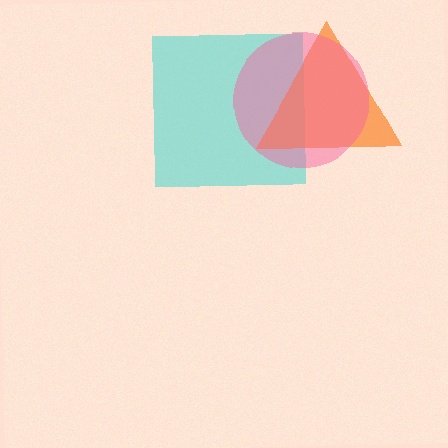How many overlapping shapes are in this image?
There are 3 overlapping shapes in the image.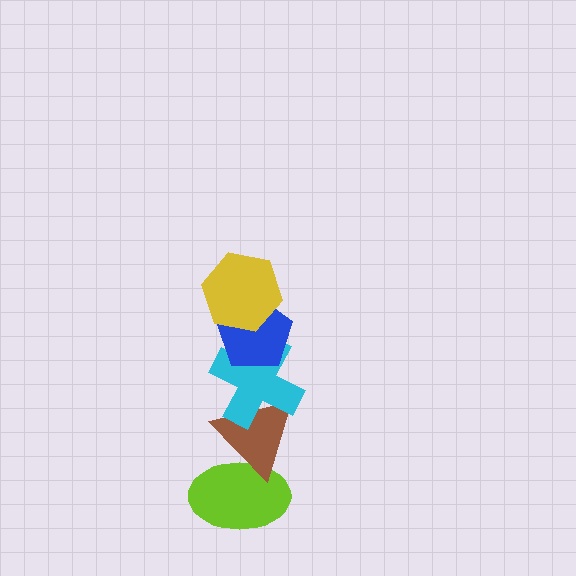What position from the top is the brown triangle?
The brown triangle is 4th from the top.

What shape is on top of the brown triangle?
The cyan cross is on top of the brown triangle.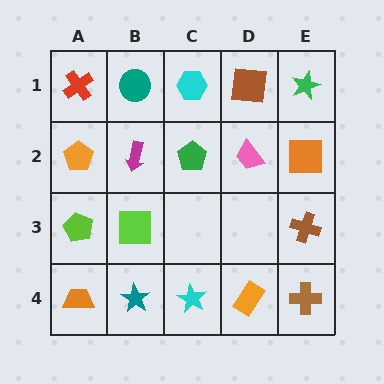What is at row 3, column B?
A lime square.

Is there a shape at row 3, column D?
No, that cell is empty.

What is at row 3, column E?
A brown cross.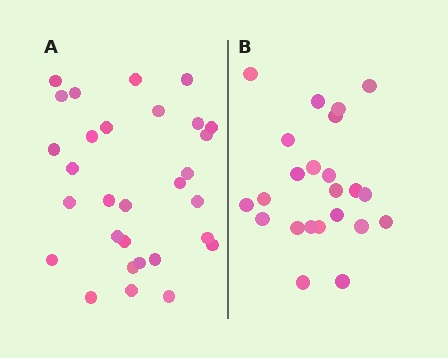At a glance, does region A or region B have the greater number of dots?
Region A (the left region) has more dots.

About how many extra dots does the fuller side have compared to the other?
Region A has roughly 8 or so more dots than region B.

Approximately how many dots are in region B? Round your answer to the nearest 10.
About 20 dots. (The exact count is 23, which rounds to 20.)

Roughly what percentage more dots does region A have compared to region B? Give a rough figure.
About 30% more.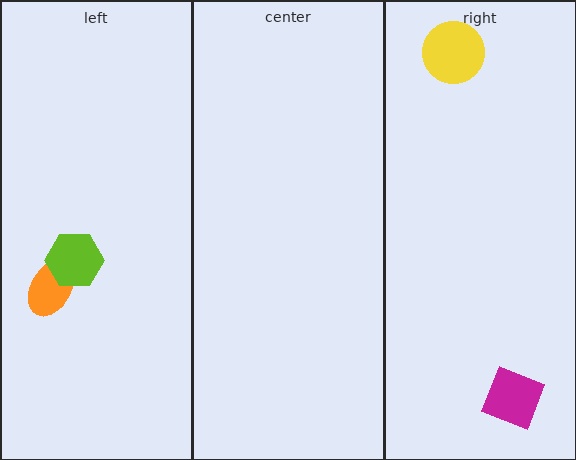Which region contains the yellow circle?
The right region.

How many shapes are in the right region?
2.